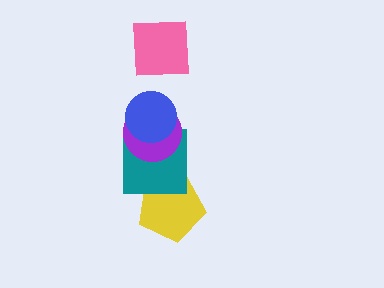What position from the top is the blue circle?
The blue circle is 2nd from the top.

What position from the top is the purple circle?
The purple circle is 3rd from the top.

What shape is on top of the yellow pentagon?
The teal square is on top of the yellow pentagon.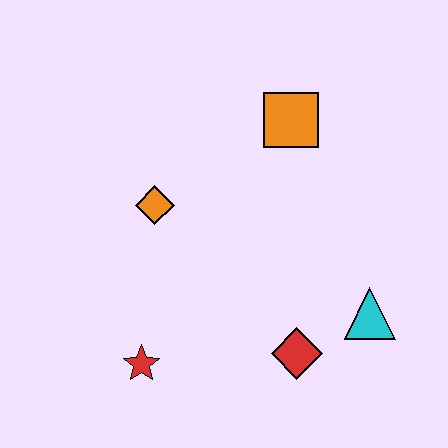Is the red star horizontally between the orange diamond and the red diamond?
No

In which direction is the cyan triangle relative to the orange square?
The cyan triangle is below the orange square.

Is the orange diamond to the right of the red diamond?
No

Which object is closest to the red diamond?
The cyan triangle is closest to the red diamond.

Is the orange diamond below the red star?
No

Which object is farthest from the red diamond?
The orange square is farthest from the red diamond.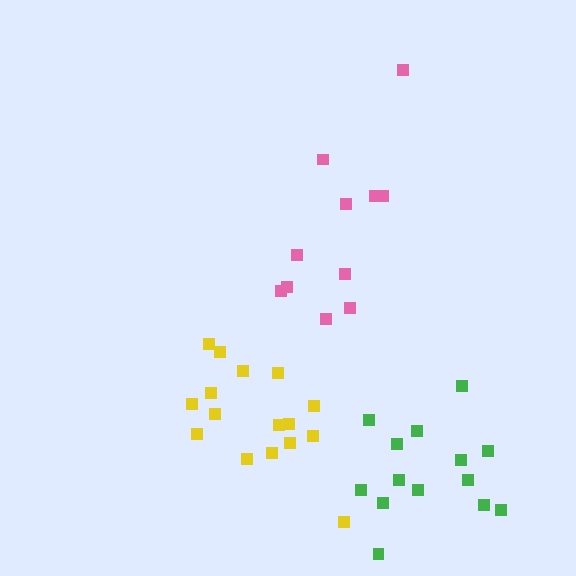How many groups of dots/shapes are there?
There are 3 groups.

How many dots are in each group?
Group 1: 16 dots, Group 2: 11 dots, Group 3: 14 dots (41 total).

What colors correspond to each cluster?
The clusters are colored: yellow, pink, green.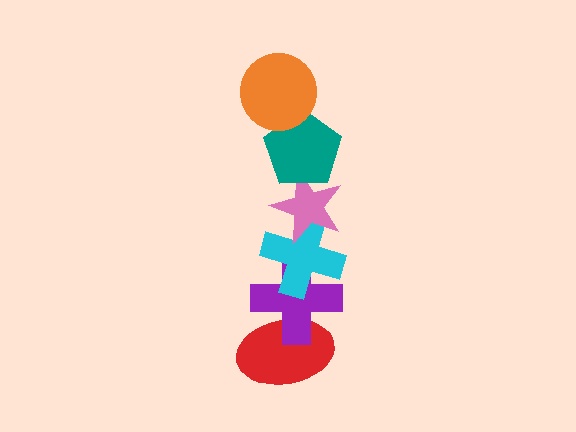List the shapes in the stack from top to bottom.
From top to bottom: the orange circle, the teal pentagon, the pink star, the cyan cross, the purple cross, the red ellipse.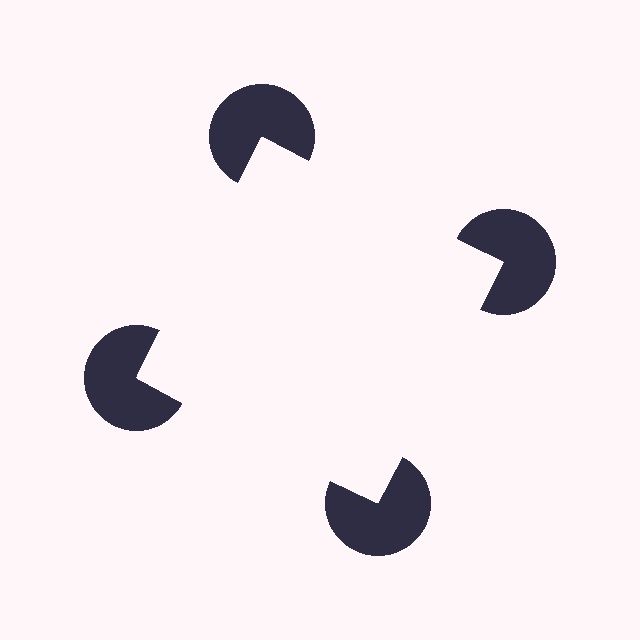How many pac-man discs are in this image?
There are 4 — one at each vertex of the illusory square.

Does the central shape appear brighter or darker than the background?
It typically appears slightly brighter than the background, even though no actual brightness change is drawn.